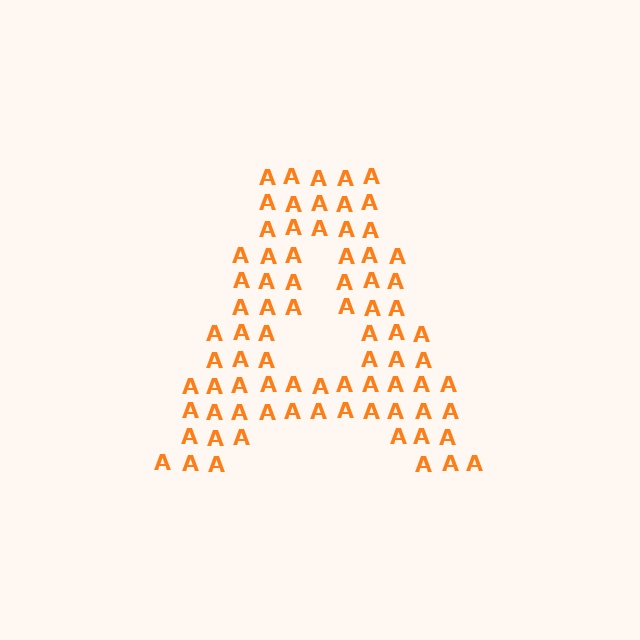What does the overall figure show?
The overall figure shows the letter A.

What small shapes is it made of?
It is made of small letter A's.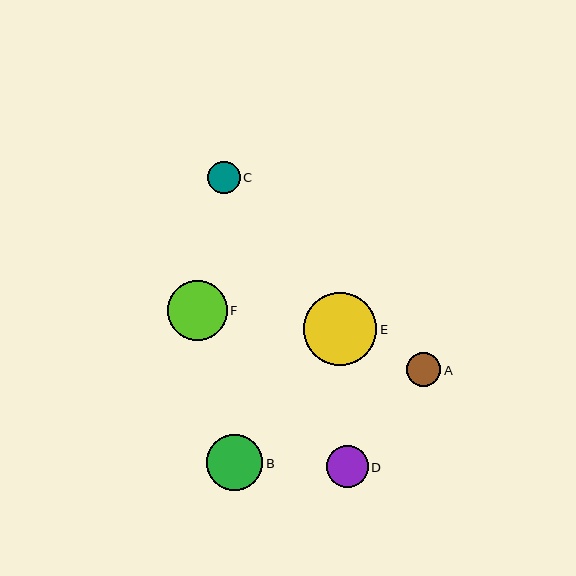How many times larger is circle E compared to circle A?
Circle E is approximately 2.1 times the size of circle A.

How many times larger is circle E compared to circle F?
Circle E is approximately 1.2 times the size of circle F.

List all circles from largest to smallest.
From largest to smallest: E, F, B, D, A, C.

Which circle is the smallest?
Circle C is the smallest with a size of approximately 32 pixels.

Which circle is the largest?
Circle E is the largest with a size of approximately 73 pixels.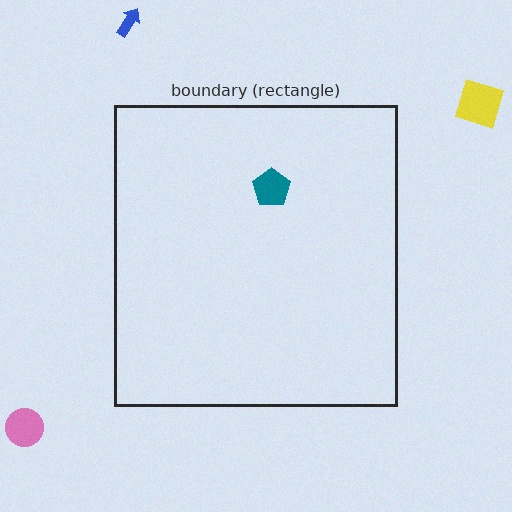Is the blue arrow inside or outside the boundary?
Outside.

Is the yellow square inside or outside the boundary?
Outside.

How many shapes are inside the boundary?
1 inside, 3 outside.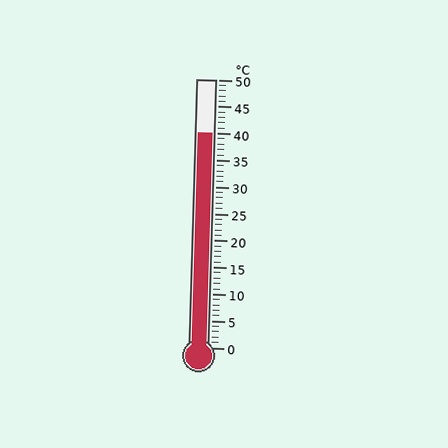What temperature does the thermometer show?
The thermometer shows approximately 40°C.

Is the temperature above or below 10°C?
The temperature is above 10°C.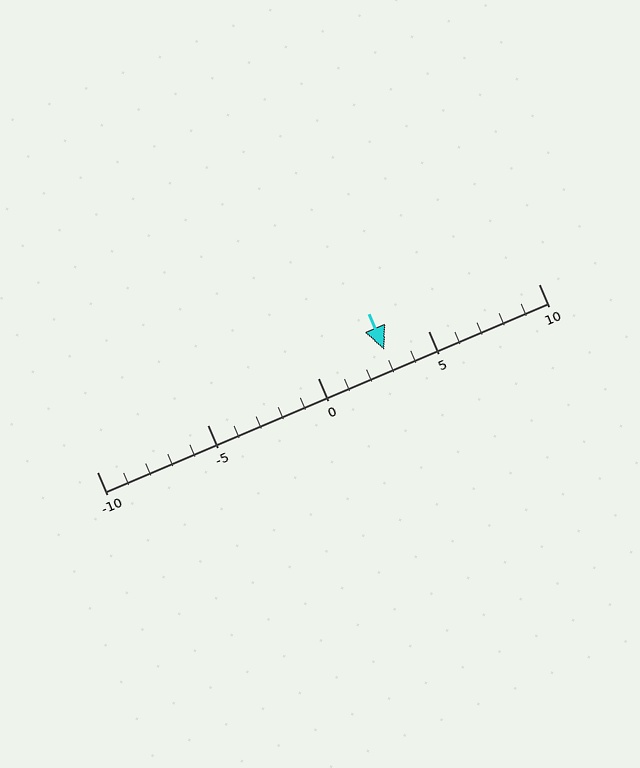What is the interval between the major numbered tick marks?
The major tick marks are spaced 5 units apart.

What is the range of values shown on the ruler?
The ruler shows values from -10 to 10.